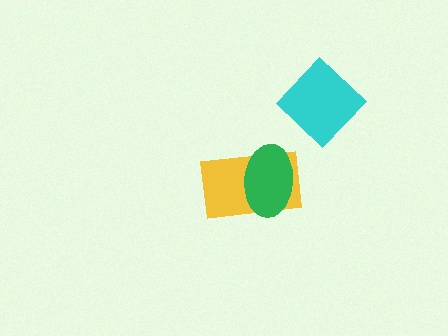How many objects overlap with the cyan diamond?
0 objects overlap with the cyan diamond.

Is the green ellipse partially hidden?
No, no other shape covers it.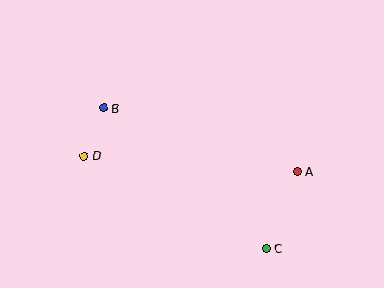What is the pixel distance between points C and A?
The distance between C and A is 83 pixels.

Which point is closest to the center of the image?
Point B at (104, 108) is closest to the center.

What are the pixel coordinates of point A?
Point A is at (297, 172).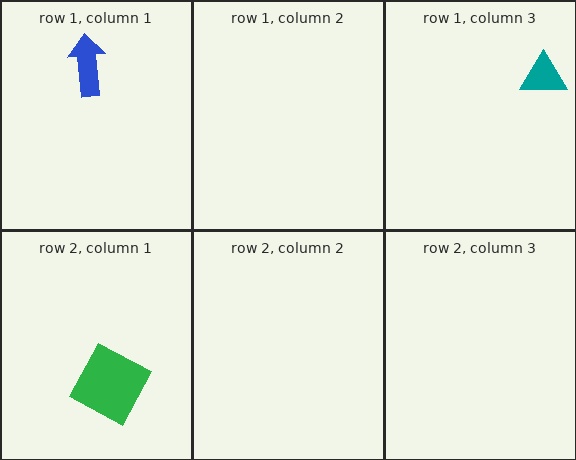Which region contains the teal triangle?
The row 1, column 3 region.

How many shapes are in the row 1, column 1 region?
1.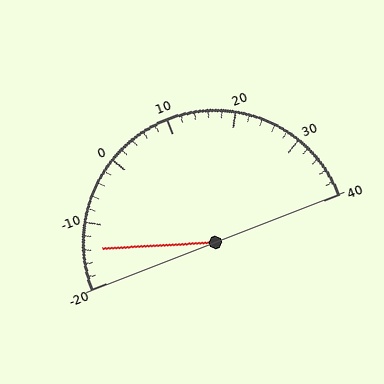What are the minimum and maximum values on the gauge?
The gauge ranges from -20 to 40.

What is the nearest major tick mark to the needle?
The nearest major tick mark is -10.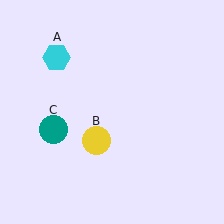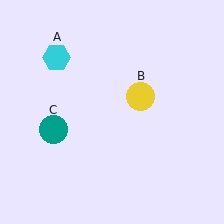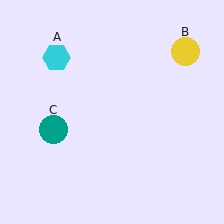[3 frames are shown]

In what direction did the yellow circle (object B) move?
The yellow circle (object B) moved up and to the right.